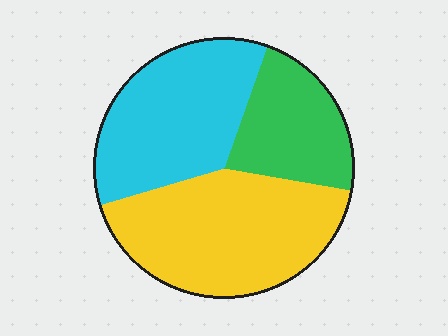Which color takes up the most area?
Yellow, at roughly 40%.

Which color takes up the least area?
Green, at roughly 20%.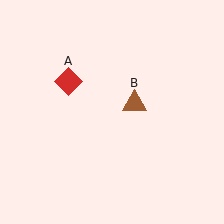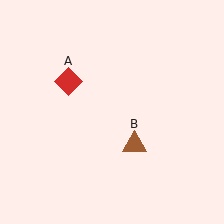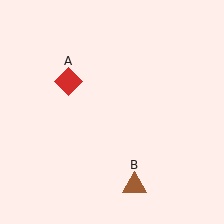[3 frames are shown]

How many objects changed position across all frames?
1 object changed position: brown triangle (object B).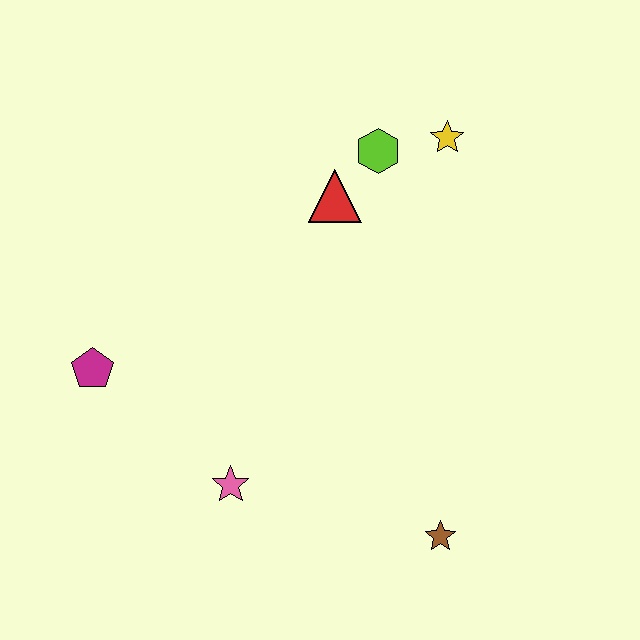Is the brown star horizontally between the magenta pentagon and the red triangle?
No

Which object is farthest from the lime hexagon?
The brown star is farthest from the lime hexagon.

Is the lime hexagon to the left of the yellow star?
Yes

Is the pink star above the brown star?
Yes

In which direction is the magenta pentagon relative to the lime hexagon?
The magenta pentagon is to the left of the lime hexagon.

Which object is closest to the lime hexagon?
The red triangle is closest to the lime hexagon.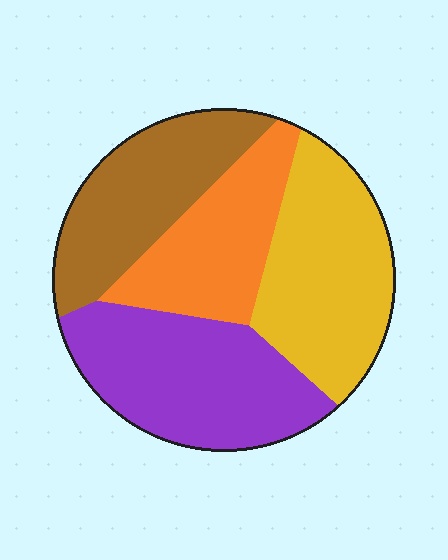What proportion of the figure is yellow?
Yellow takes up about one quarter (1/4) of the figure.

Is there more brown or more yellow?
Yellow.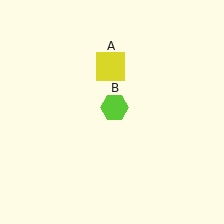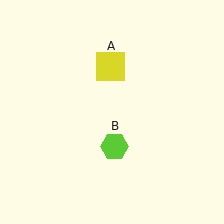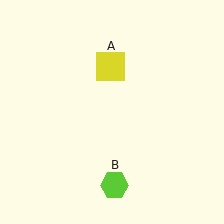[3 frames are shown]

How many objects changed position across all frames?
1 object changed position: lime hexagon (object B).